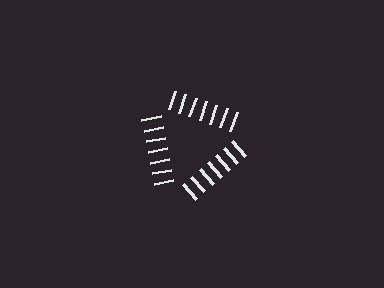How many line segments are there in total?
21 — 7 along each of the 3 edges.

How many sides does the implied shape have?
3 sides — the line-ends trace a triangle.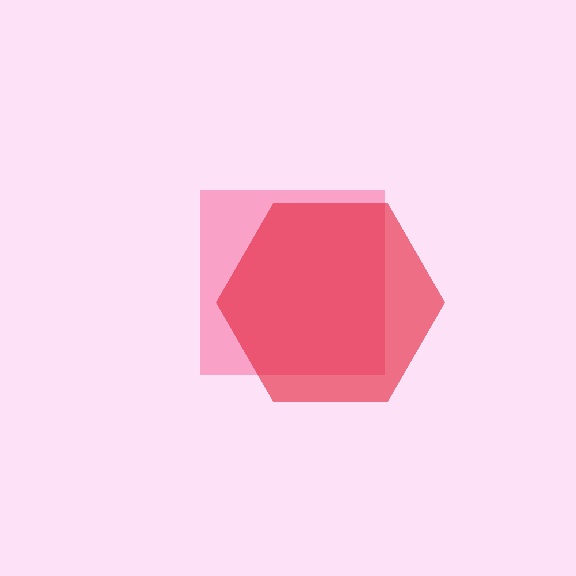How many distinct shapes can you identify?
There are 2 distinct shapes: a pink square, a red hexagon.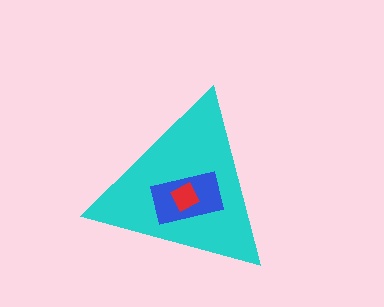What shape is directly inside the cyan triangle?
The blue rectangle.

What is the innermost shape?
The red diamond.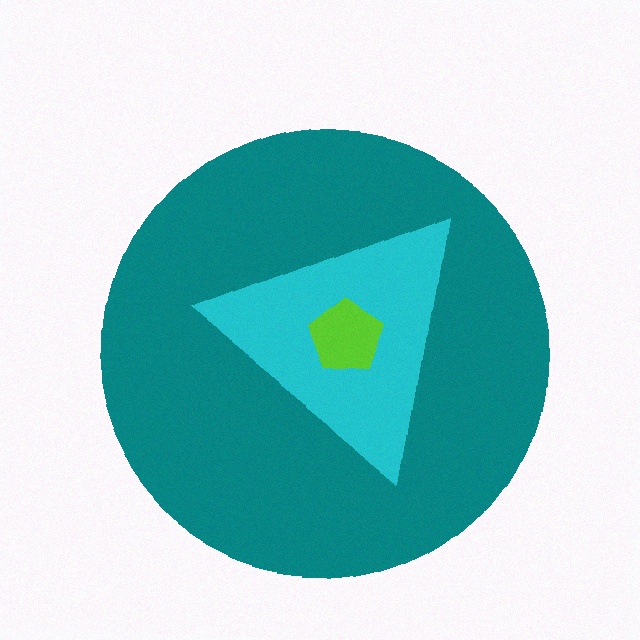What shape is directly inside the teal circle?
The cyan triangle.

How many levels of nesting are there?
3.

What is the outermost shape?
The teal circle.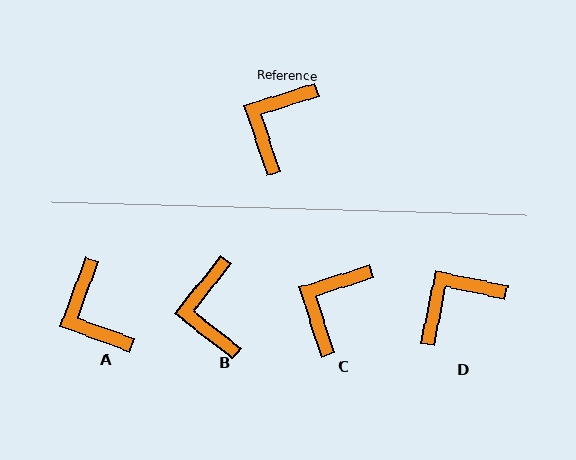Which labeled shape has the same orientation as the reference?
C.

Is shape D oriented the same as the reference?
No, it is off by about 29 degrees.